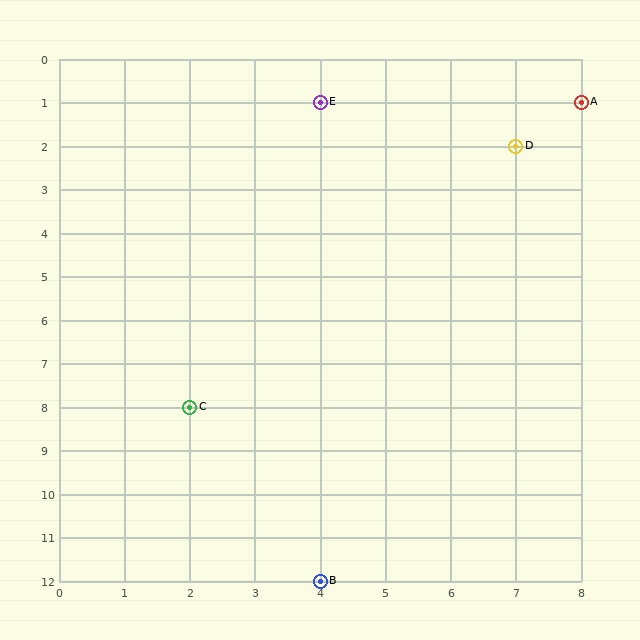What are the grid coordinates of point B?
Point B is at grid coordinates (4, 12).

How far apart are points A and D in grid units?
Points A and D are 1 column and 1 row apart (about 1.4 grid units diagonally).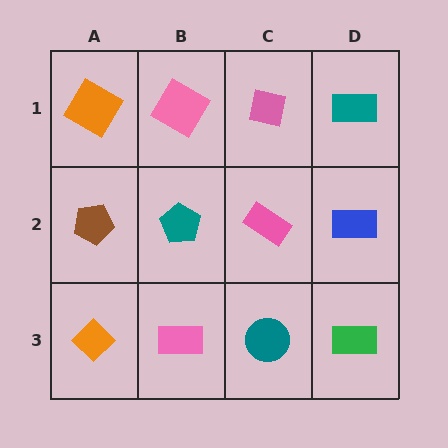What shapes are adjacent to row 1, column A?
A brown pentagon (row 2, column A), a pink diamond (row 1, column B).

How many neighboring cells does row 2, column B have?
4.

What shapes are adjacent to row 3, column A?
A brown pentagon (row 2, column A), a pink rectangle (row 3, column B).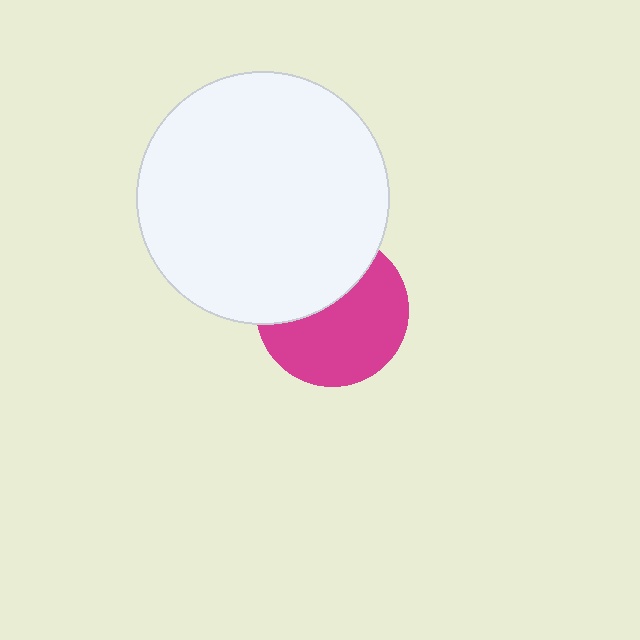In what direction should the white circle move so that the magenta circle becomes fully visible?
The white circle should move up. That is the shortest direction to clear the overlap and leave the magenta circle fully visible.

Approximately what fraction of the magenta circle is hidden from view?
Roughly 39% of the magenta circle is hidden behind the white circle.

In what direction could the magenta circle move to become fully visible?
The magenta circle could move down. That would shift it out from behind the white circle entirely.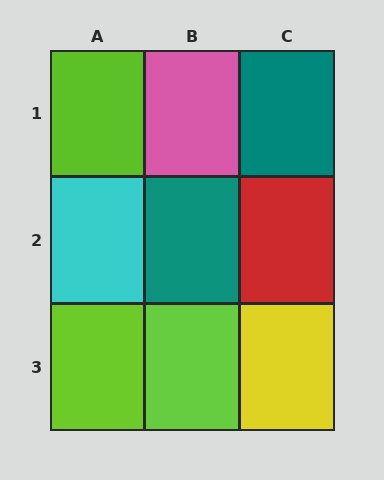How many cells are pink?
1 cell is pink.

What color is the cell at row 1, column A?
Lime.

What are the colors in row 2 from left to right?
Cyan, teal, red.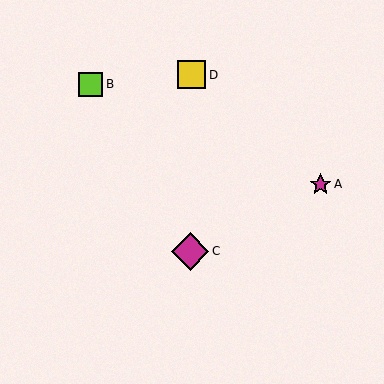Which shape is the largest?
The magenta diamond (labeled C) is the largest.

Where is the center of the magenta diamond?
The center of the magenta diamond is at (190, 252).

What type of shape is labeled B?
Shape B is a lime square.